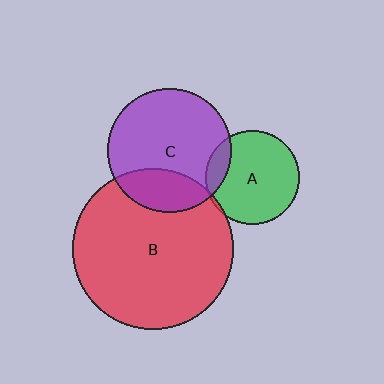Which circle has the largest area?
Circle B (red).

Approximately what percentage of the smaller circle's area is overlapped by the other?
Approximately 5%.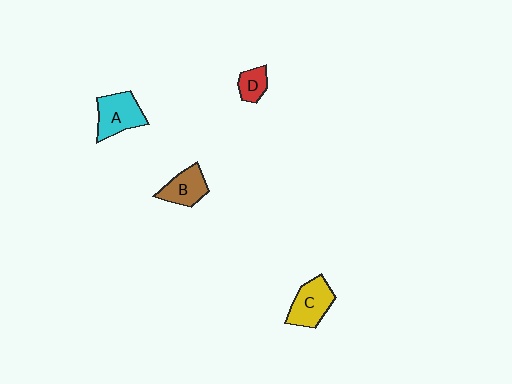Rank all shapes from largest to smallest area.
From largest to smallest: A (cyan), C (yellow), B (brown), D (red).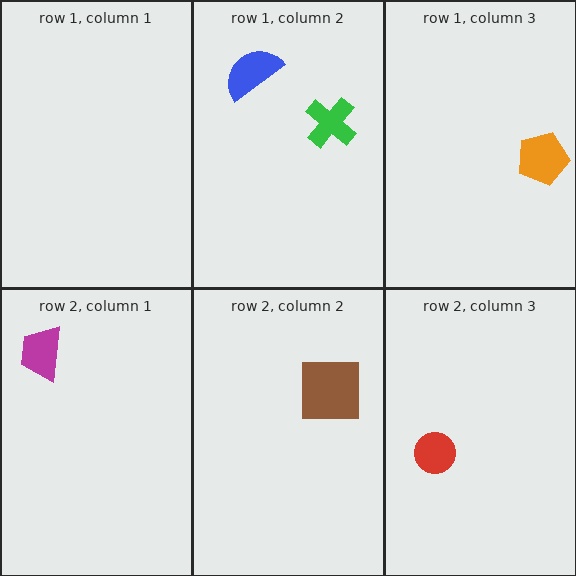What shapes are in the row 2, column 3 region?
The red circle.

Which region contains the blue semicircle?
The row 1, column 2 region.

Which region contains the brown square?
The row 2, column 2 region.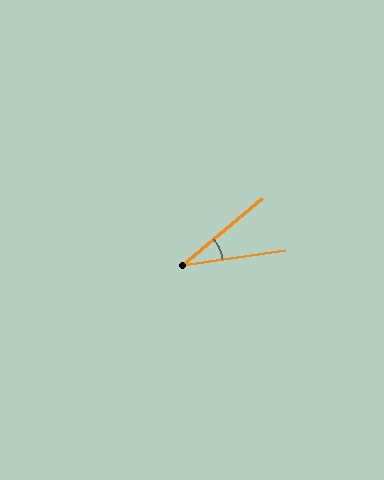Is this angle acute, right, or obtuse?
It is acute.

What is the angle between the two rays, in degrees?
Approximately 32 degrees.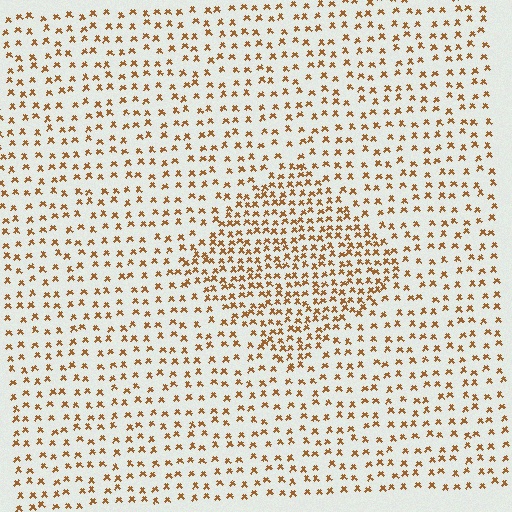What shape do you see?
I see a diamond.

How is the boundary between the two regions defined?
The boundary is defined by a change in element density (approximately 1.9x ratio). All elements are the same color, size, and shape.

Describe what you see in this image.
The image contains small brown elements arranged at two different densities. A diamond-shaped region is visible where the elements are more densely packed than the surrounding area.